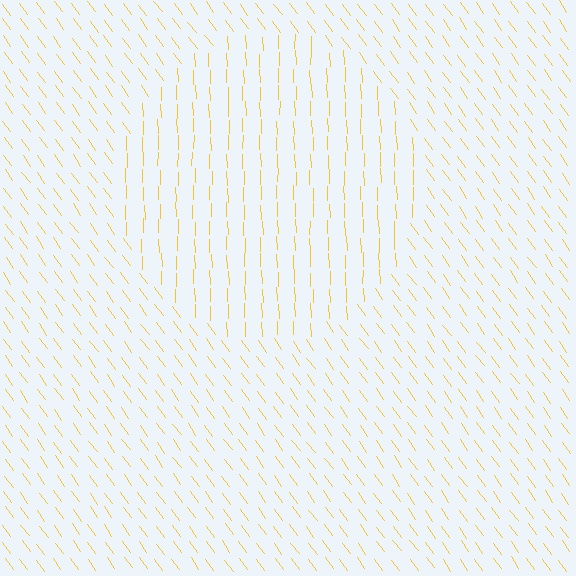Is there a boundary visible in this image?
Yes, there is a texture boundary formed by a change in line orientation.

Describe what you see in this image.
The image is filled with small yellow line segments. A circle region in the image has lines oriented differently from the surrounding lines, creating a visible texture boundary.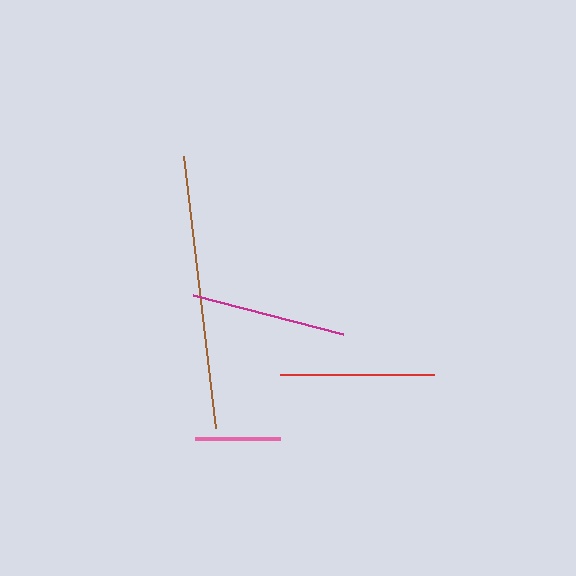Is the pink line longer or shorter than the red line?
The red line is longer than the pink line.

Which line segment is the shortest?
The pink line is the shortest at approximately 86 pixels.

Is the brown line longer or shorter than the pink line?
The brown line is longer than the pink line.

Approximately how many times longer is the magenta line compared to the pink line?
The magenta line is approximately 1.8 times the length of the pink line.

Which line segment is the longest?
The brown line is the longest at approximately 274 pixels.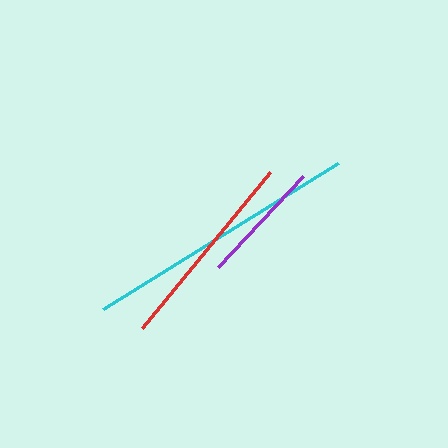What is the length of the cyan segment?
The cyan segment is approximately 277 pixels long.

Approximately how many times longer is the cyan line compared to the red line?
The cyan line is approximately 1.4 times the length of the red line.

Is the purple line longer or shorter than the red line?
The red line is longer than the purple line.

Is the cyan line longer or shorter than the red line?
The cyan line is longer than the red line.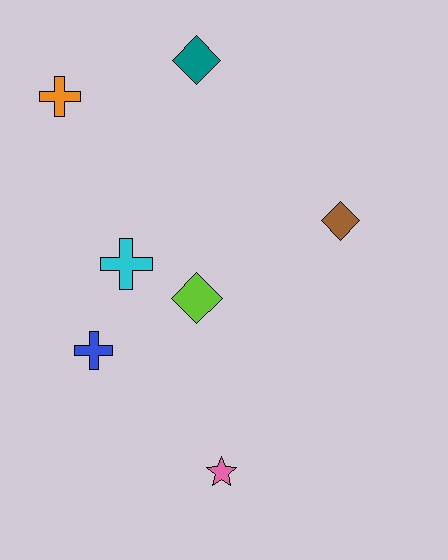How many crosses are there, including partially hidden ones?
There are 3 crosses.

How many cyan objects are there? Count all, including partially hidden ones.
There is 1 cyan object.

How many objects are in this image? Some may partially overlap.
There are 7 objects.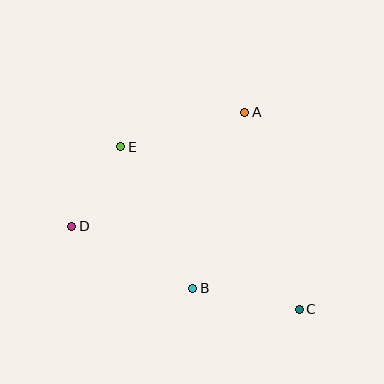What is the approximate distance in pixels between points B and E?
The distance between B and E is approximately 159 pixels.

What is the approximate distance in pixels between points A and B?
The distance between A and B is approximately 183 pixels.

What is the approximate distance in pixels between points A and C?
The distance between A and C is approximately 205 pixels.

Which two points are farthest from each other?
Points C and D are farthest from each other.